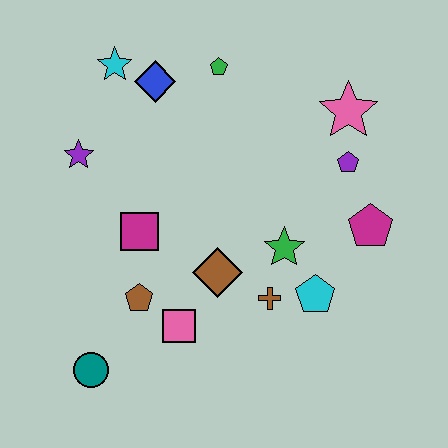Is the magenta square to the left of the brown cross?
Yes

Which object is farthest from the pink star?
The teal circle is farthest from the pink star.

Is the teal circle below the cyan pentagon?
Yes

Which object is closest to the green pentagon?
The blue diamond is closest to the green pentagon.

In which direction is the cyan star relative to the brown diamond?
The cyan star is above the brown diamond.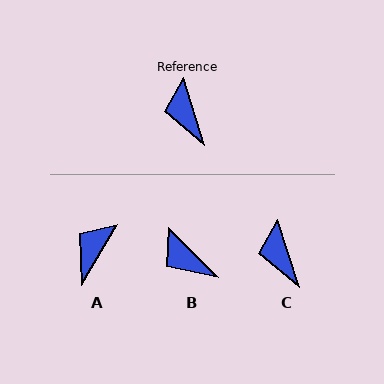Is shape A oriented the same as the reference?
No, it is off by about 48 degrees.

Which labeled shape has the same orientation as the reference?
C.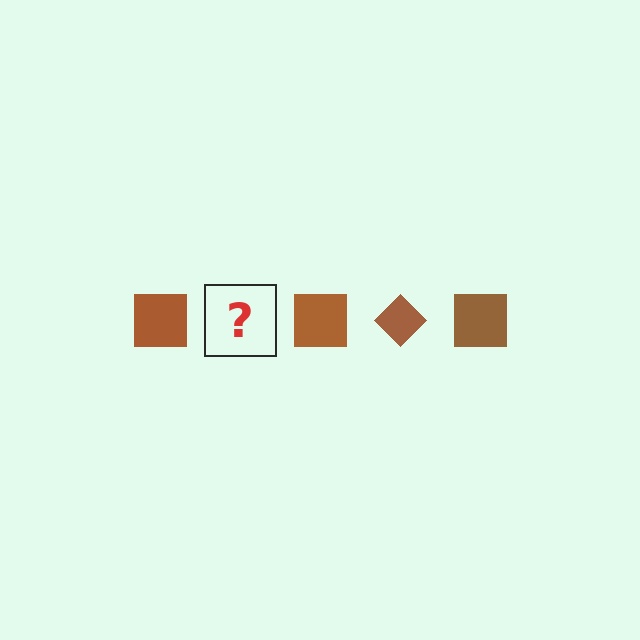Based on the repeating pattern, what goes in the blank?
The blank should be a brown diamond.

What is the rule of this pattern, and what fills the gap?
The rule is that the pattern cycles through square, diamond shapes in brown. The gap should be filled with a brown diamond.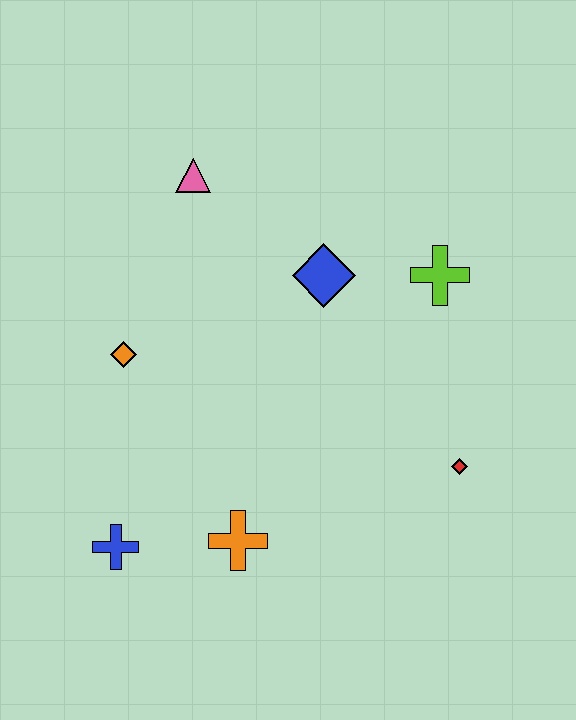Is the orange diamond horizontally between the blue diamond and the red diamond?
No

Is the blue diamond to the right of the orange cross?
Yes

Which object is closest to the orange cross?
The blue cross is closest to the orange cross.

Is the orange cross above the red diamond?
No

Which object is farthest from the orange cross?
The pink triangle is farthest from the orange cross.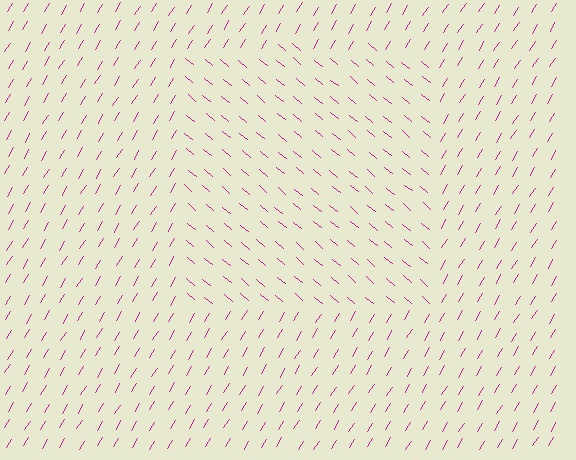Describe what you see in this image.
The image is filled with small magenta line segments. A rectangle region in the image has lines oriented differently from the surrounding lines, creating a visible texture boundary.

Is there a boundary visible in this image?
Yes, there is a texture boundary formed by a change in line orientation.